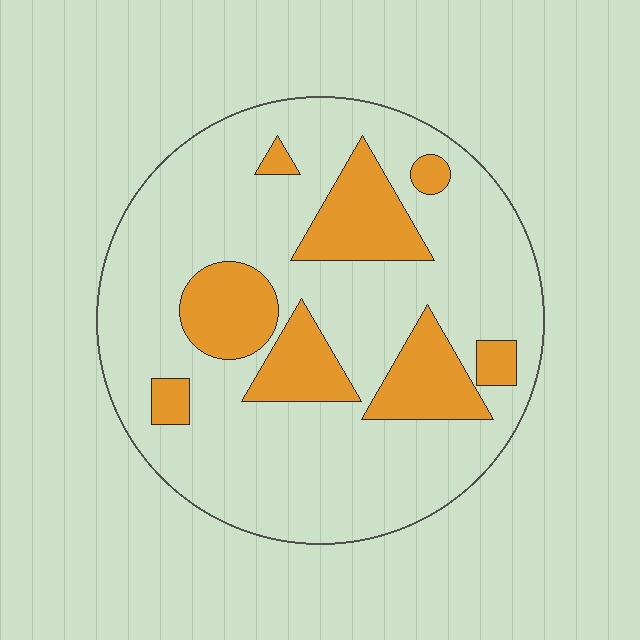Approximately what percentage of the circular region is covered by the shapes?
Approximately 25%.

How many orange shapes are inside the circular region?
8.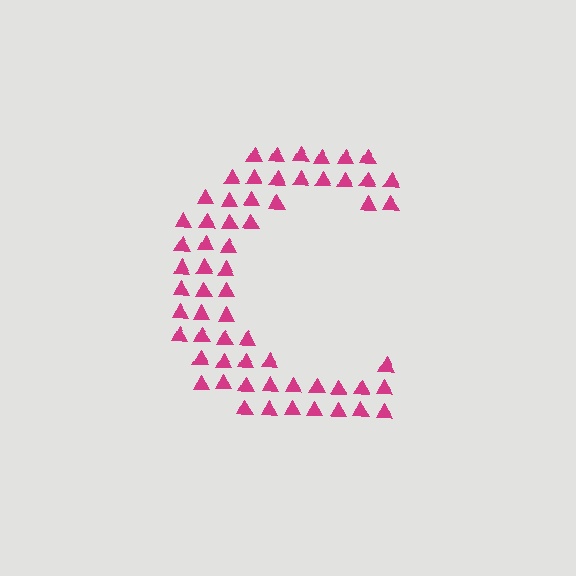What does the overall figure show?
The overall figure shows the letter C.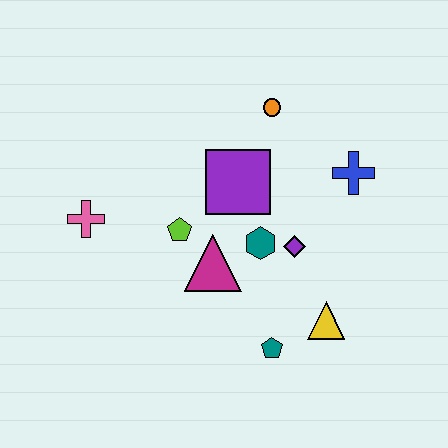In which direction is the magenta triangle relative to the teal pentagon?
The magenta triangle is above the teal pentagon.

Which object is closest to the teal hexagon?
The purple diamond is closest to the teal hexagon.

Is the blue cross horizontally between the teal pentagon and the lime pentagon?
No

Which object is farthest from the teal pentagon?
The orange circle is farthest from the teal pentagon.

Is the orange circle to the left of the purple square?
No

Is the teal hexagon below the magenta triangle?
No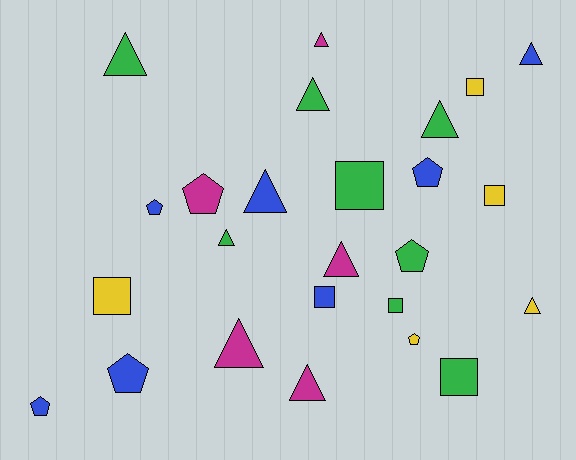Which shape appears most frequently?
Triangle, with 11 objects.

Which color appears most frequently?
Green, with 8 objects.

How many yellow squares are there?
There are 3 yellow squares.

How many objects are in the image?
There are 25 objects.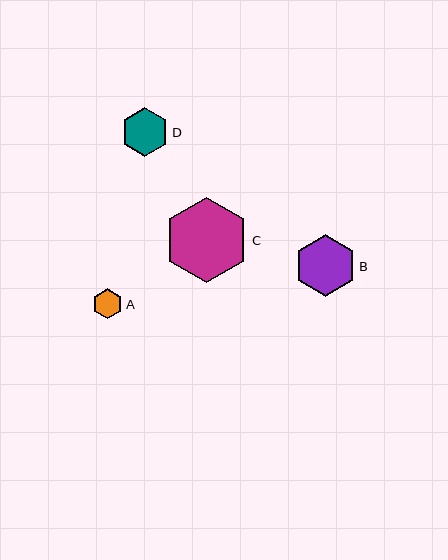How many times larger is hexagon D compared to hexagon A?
Hexagon D is approximately 1.6 times the size of hexagon A.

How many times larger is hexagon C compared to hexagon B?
Hexagon C is approximately 1.4 times the size of hexagon B.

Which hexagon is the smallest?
Hexagon A is the smallest with a size of approximately 30 pixels.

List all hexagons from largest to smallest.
From largest to smallest: C, B, D, A.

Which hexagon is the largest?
Hexagon C is the largest with a size of approximately 85 pixels.